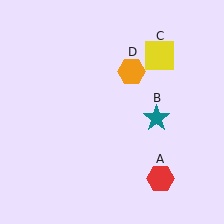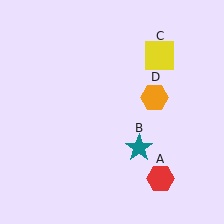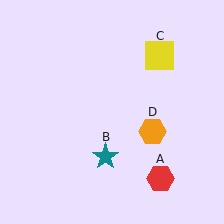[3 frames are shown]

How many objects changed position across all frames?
2 objects changed position: teal star (object B), orange hexagon (object D).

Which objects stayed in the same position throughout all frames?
Red hexagon (object A) and yellow square (object C) remained stationary.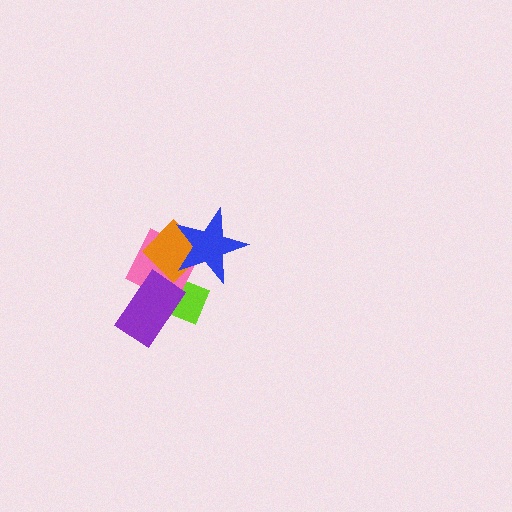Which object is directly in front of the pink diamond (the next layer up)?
The orange diamond is directly in front of the pink diamond.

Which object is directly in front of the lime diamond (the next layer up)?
The pink diamond is directly in front of the lime diamond.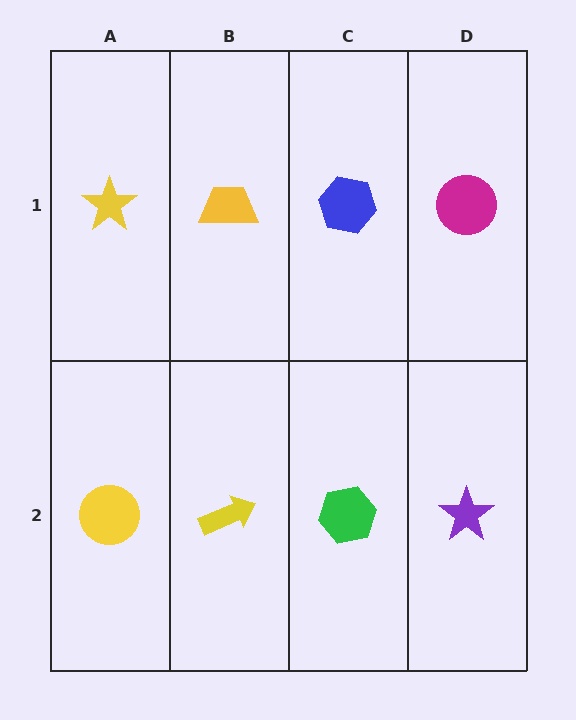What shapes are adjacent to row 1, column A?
A yellow circle (row 2, column A), a yellow trapezoid (row 1, column B).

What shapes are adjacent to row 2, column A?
A yellow star (row 1, column A), a yellow arrow (row 2, column B).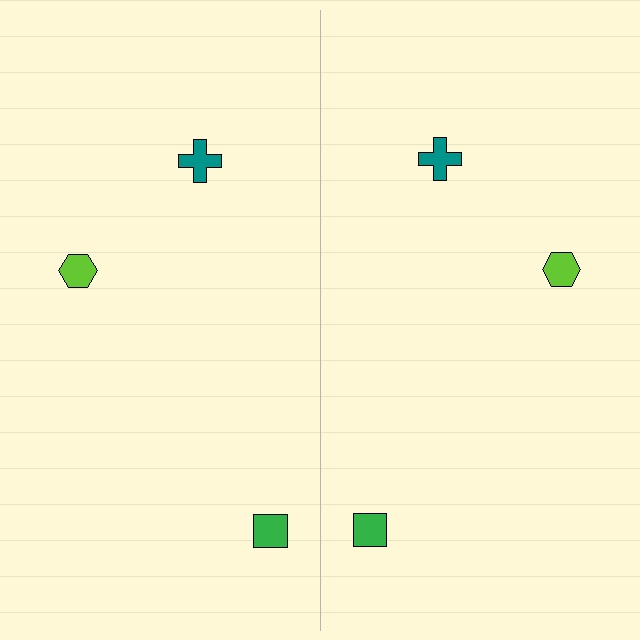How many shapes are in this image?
There are 6 shapes in this image.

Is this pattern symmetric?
Yes, this pattern has bilateral (reflection) symmetry.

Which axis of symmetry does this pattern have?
The pattern has a vertical axis of symmetry running through the center of the image.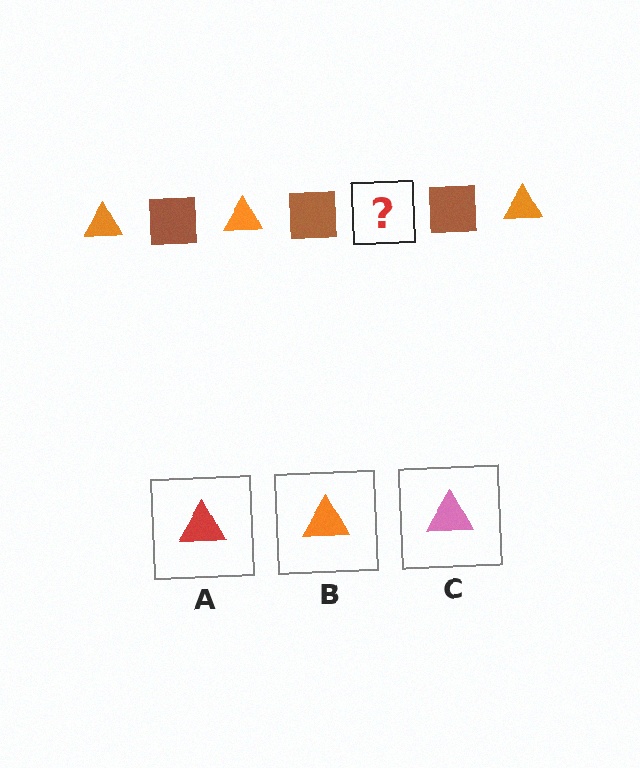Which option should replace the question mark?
Option B.